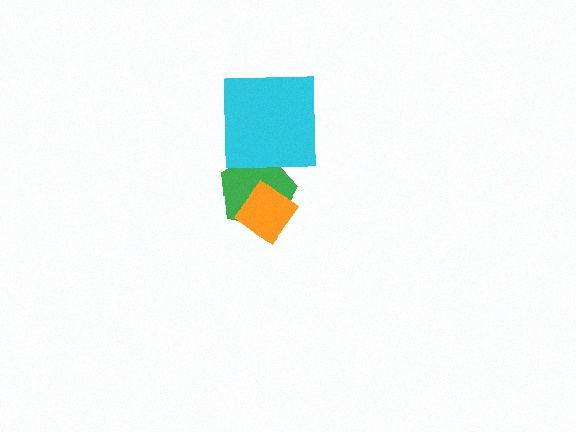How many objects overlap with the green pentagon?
2 objects overlap with the green pentagon.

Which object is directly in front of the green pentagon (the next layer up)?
The orange diamond is directly in front of the green pentagon.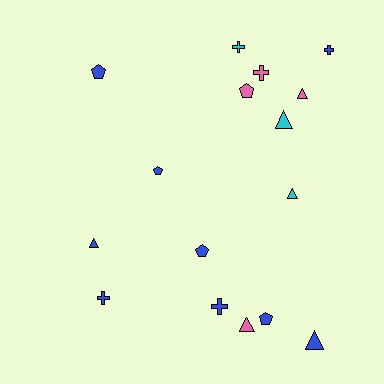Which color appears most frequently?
Blue, with 9 objects.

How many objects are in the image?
There are 16 objects.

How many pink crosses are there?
There is 1 pink cross.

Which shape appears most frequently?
Triangle, with 6 objects.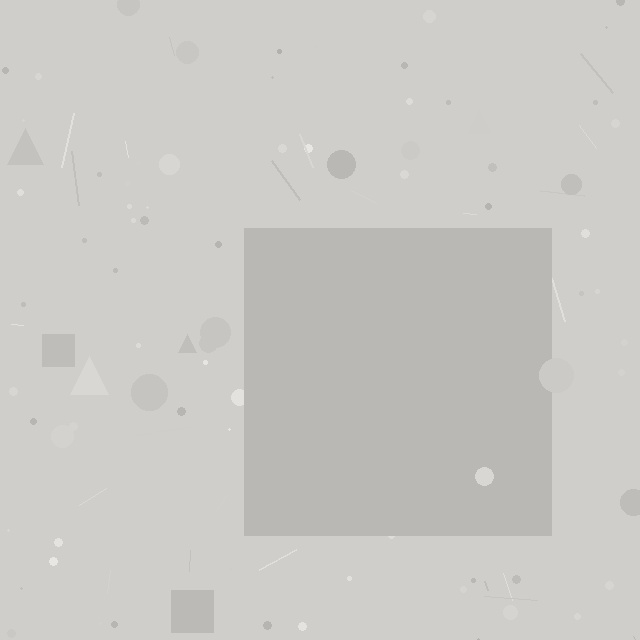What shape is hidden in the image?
A square is hidden in the image.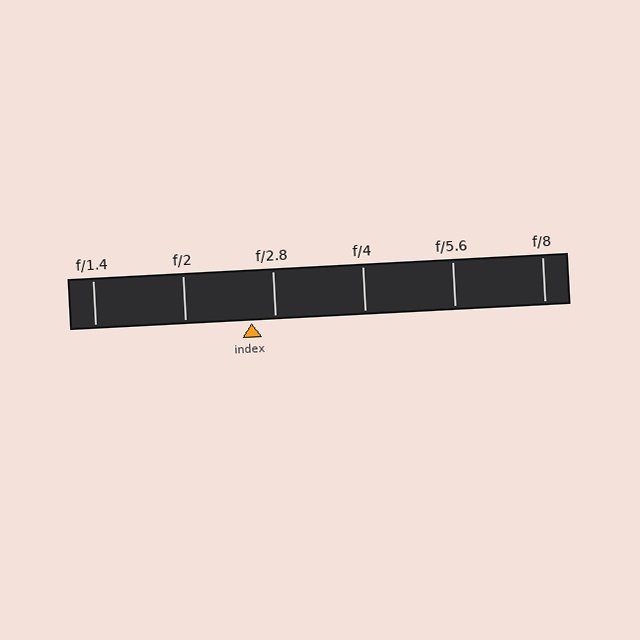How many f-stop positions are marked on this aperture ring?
There are 6 f-stop positions marked.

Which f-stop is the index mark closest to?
The index mark is closest to f/2.8.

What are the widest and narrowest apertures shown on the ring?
The widest aperture shown is f/1.4 and the narrowest is f/8.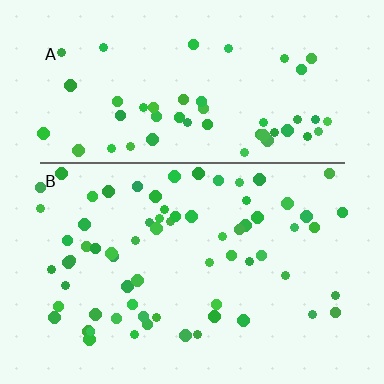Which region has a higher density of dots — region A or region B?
B (the bottom).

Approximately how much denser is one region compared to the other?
Approximately 1.3× — region B over region A.